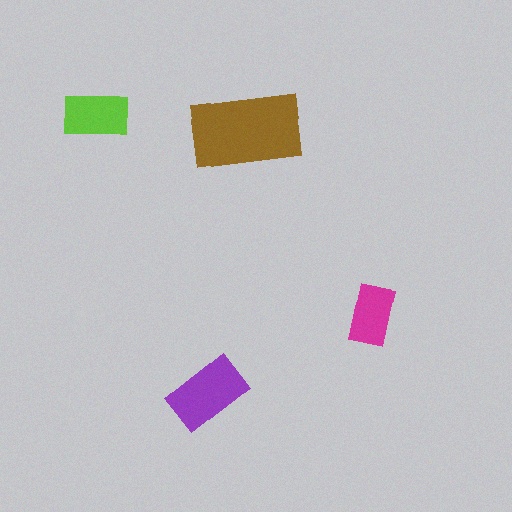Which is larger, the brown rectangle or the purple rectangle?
The brown one.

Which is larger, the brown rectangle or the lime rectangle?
The brown one.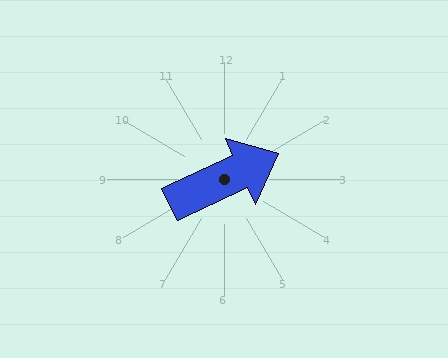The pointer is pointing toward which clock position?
Roughly 2 o'clock.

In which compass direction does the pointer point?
Northeast.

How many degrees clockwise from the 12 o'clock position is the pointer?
Approximately 65 degrees.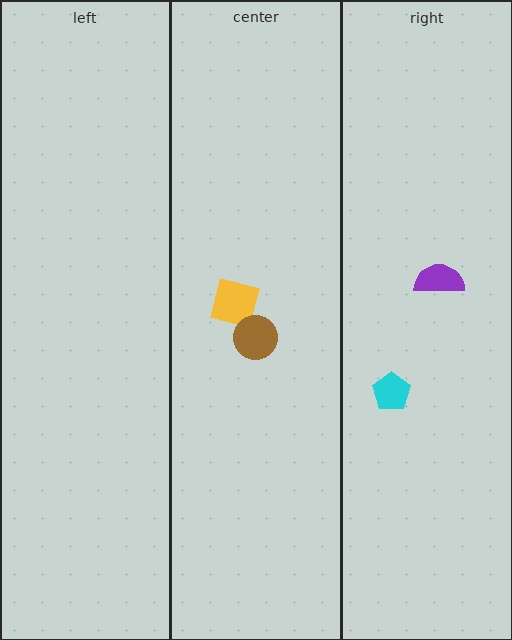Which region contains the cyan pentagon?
The right region.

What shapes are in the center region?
The yellow square, the brown circle.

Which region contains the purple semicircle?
The right region.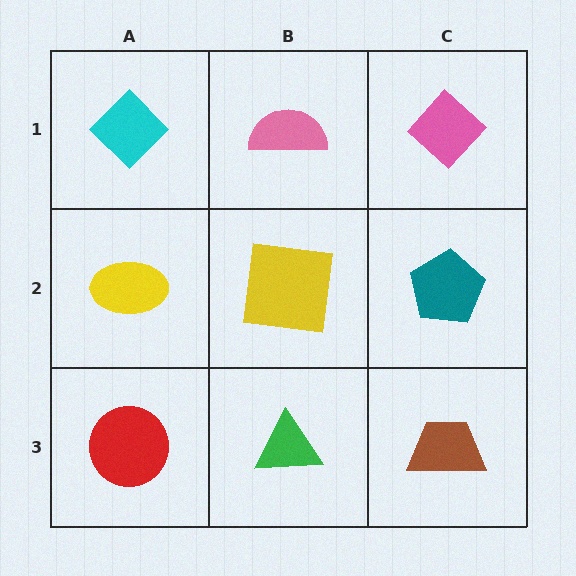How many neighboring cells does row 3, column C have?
2.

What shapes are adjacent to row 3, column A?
A yellow ellipse (row 2, column A), a green triangle (row 3, column B).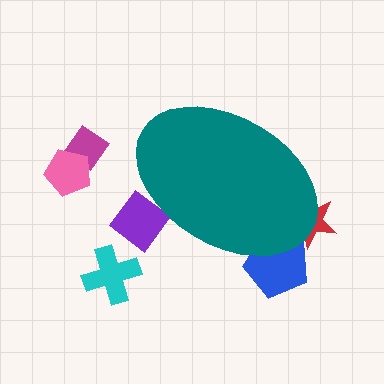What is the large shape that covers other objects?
A teal ellipse.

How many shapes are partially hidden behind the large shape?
3 shapes are partially hidden.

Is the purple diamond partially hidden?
Yes, the purple diamond is partially hidden behind the teal ellipse.